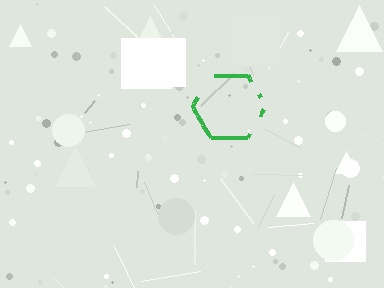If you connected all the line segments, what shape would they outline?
They would outline a hexagon.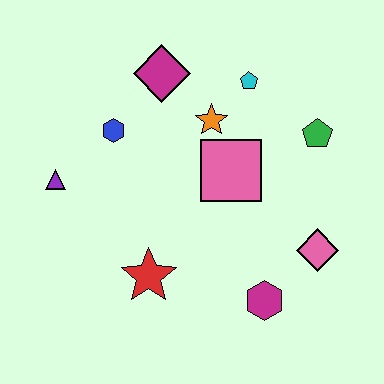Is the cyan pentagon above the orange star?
Yes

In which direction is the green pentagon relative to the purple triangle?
The green pentagon is to the right of the purple triangle.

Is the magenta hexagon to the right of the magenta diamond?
Yes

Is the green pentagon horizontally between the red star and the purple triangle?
No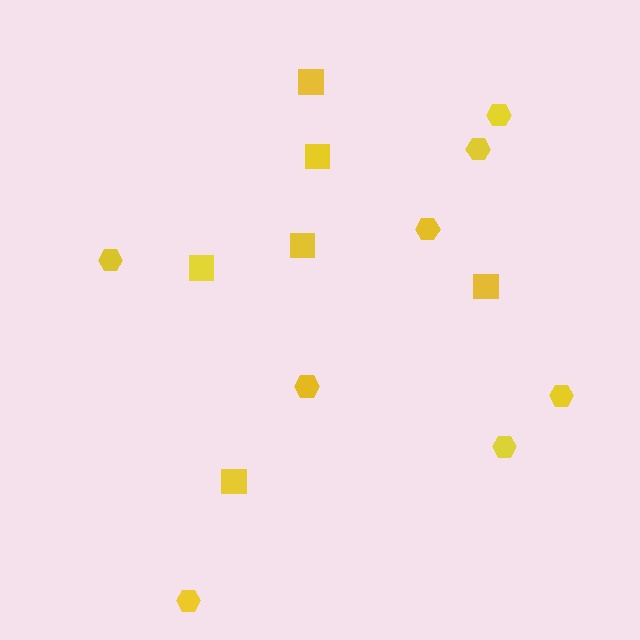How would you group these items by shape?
There are 2 groups: one group of hexagons (8) and one group of squares (6).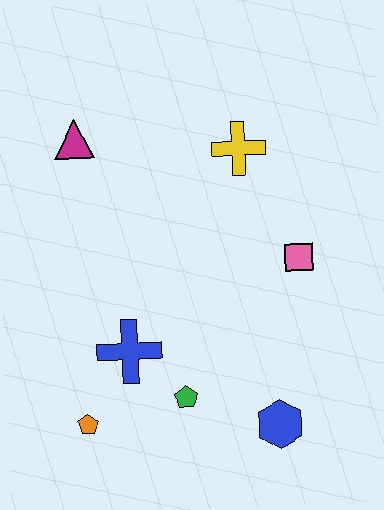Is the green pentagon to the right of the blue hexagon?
No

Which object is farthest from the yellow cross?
The orange pentagon is farthest from the yellow cross.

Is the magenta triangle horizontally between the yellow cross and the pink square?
No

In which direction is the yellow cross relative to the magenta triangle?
The yellow cross is to the right of the magenta triangle.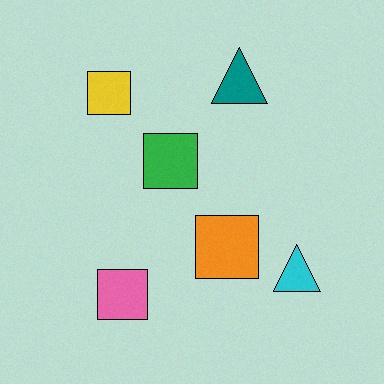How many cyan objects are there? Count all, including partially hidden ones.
There is 1 cyan object.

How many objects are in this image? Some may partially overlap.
There are 6 objects.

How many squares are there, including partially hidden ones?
There are 4 squares.